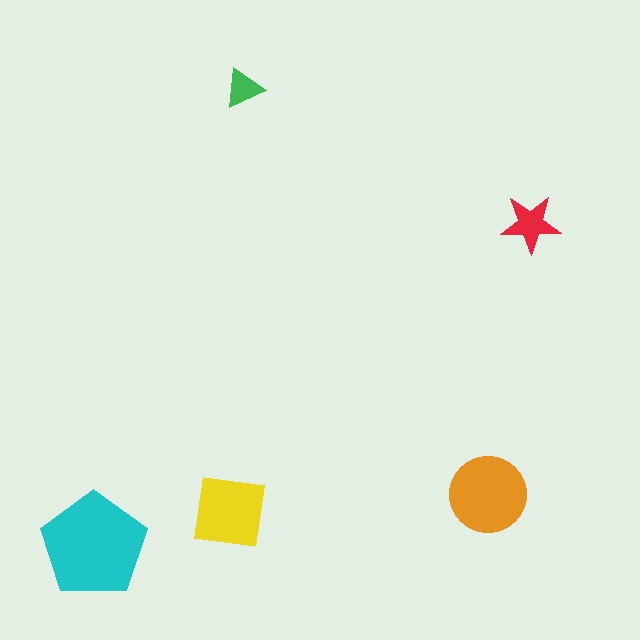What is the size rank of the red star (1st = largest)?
4th.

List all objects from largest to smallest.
The cyan pentagon, the orange circle, the yellow square, the red star, the green triangle.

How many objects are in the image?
There are 5 objects in the image.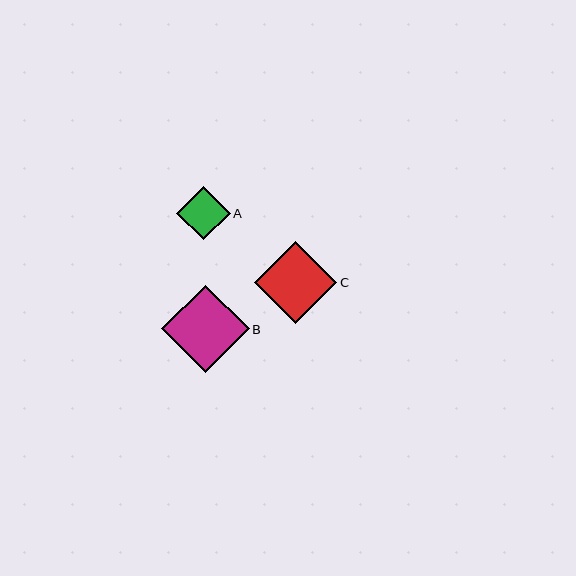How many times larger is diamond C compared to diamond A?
Diamond C is approximately 1.5 times the size of diamond A.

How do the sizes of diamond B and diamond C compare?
Diamond B and diamond C are approximately the same size.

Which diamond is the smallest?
Diamond A is the smallest with a size of approximately 54 pixels.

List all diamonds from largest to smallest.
From largest to smallest: B, C, A.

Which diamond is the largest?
Diamond B is the largest with a size of approximately 88 pixels.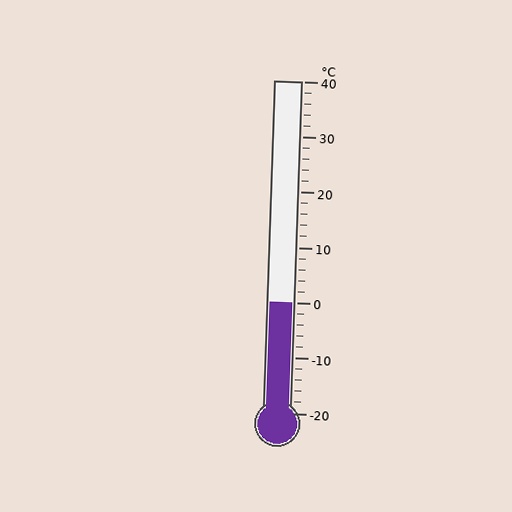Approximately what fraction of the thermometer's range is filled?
The thermometer is filled to approximately 35% of its range.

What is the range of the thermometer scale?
The thermometer scale ranges from -20°C to 40°C.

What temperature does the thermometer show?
The thermometer shows approximately 0°C.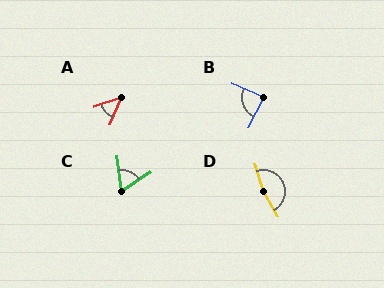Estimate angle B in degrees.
Approximately 87 degrees.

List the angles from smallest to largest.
A (48°), C (64°), B (87°), D (168°).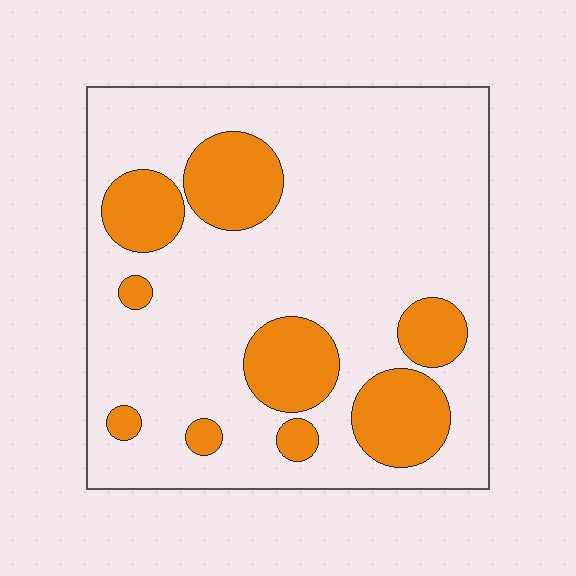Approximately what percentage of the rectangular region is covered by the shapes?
Approximately 25%.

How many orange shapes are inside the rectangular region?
9.